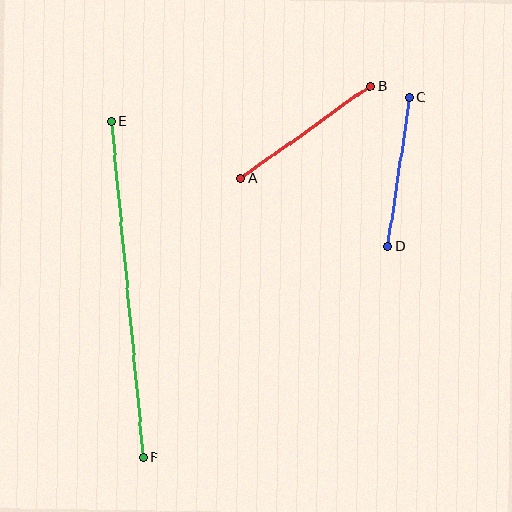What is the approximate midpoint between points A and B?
The midpoint is at approximately (306, 132) pixels.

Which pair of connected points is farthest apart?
Points E and F are farthest apart.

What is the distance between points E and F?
The distance is approximately 338 pixels.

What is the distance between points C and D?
The distance is approximately 150 pixels.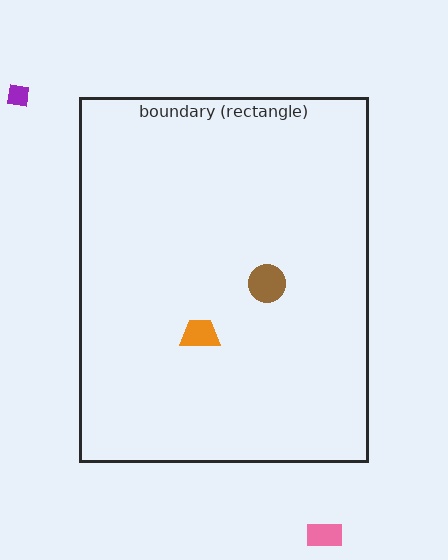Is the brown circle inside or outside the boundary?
Inside.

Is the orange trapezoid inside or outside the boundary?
Inside.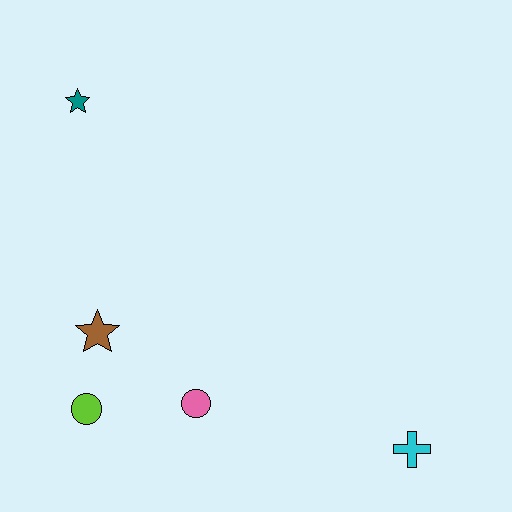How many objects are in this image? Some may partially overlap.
There are 5 objects.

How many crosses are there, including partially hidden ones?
There is 1 cross.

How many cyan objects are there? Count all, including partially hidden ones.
There is 1 cyan object.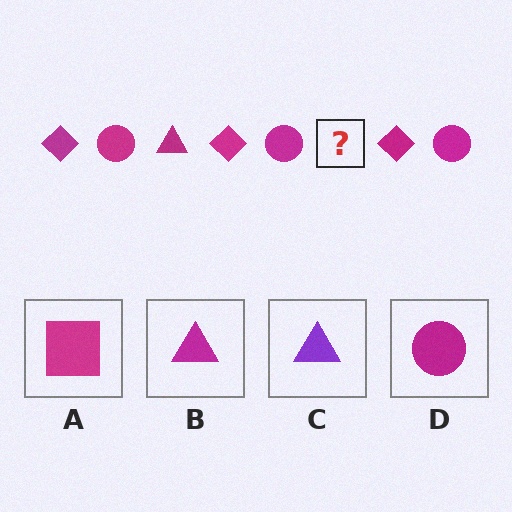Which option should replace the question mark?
Option B.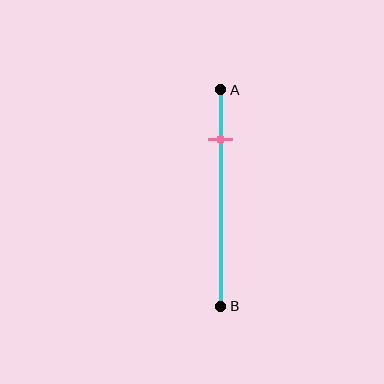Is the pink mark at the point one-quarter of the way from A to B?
Yes, the mark is approximately at the one-quarter point.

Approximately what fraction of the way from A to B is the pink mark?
The pink mark is approximately 25% of the way from A to B.